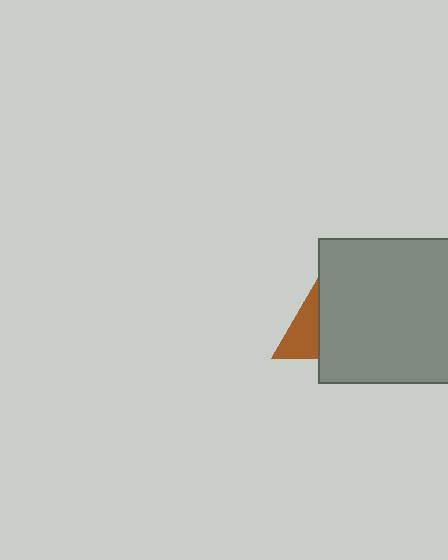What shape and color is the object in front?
The object in front is a gray square.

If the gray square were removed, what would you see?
You would see the complete brown triangle.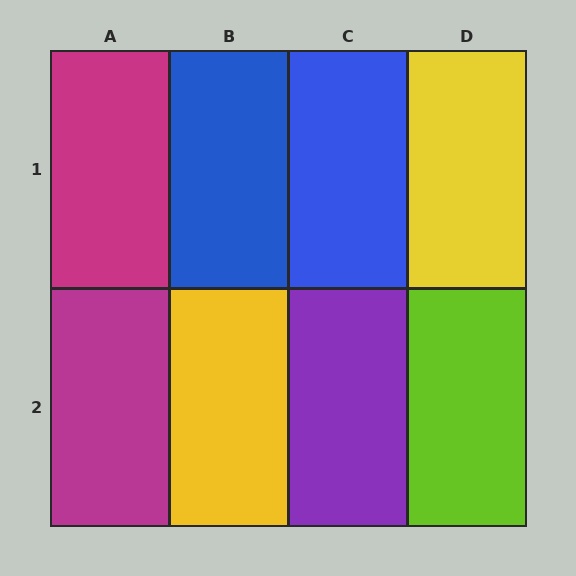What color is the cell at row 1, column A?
Magenta.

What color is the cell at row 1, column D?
Yellow.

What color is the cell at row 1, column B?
Blue.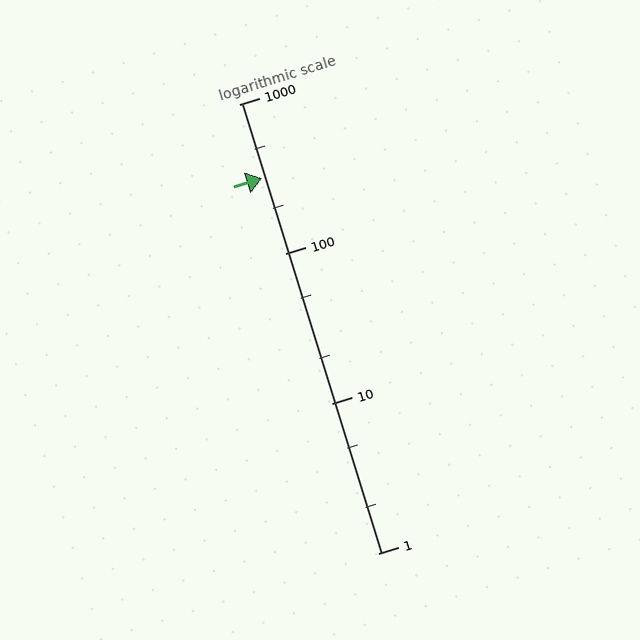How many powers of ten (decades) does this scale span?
The scale spans 3 decades, from 1 to 1000.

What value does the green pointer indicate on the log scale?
The pointer indicates approximately 320.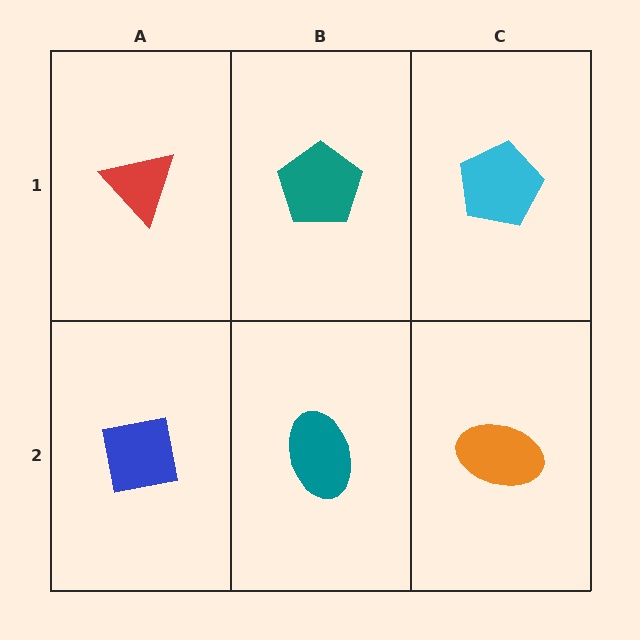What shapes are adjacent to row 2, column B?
A teal pentagon (row 1, column B), a blue square (row 2, column A), an orange ellipse (row 2, column C).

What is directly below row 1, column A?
A blue square.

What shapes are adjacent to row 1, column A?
A blue square (row 2, column A), a teal pentagon (row 1, column B).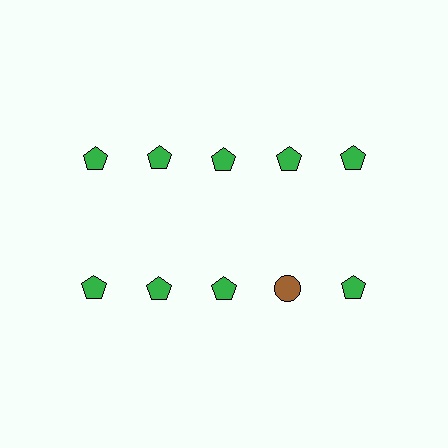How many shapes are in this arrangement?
There are 10 shapes arranged in a grid pattern.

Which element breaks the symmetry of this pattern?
The brown circle in the second row, second from right column breaks the symmetry. All other shapes are green pentagons.